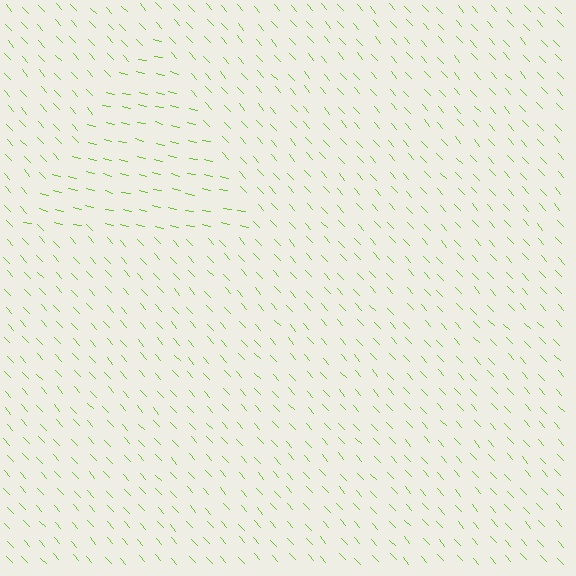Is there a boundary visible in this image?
Yes, there is a texture boundary formed by a change in line orientation.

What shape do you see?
I see a triangle.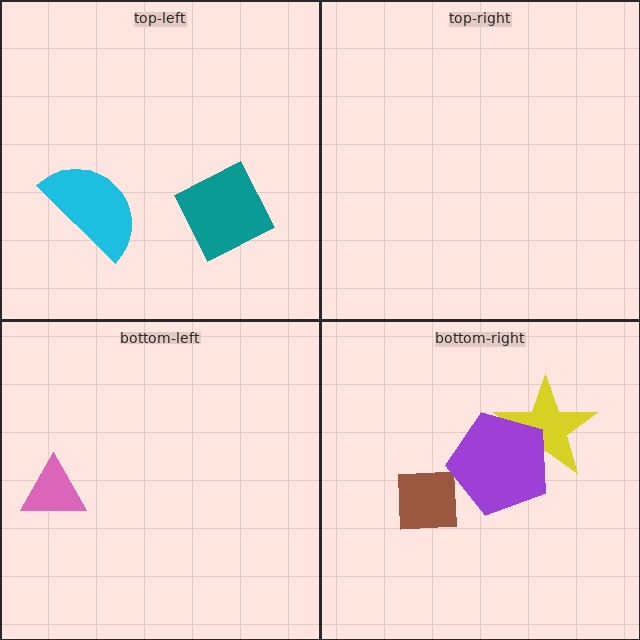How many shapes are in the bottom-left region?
1.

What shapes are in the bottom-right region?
The brown square, the yellow star, the purple pentagon.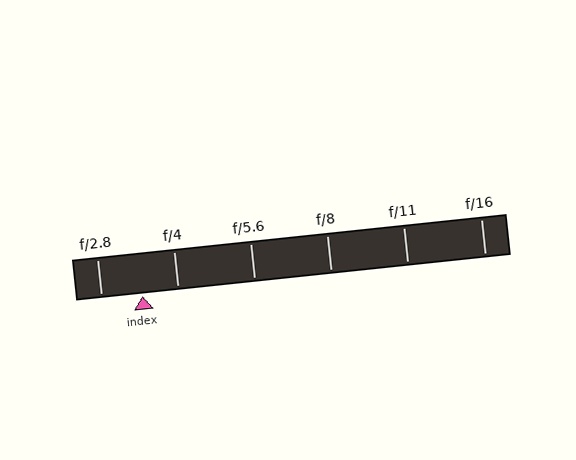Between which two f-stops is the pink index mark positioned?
The index mark is between f/2.8 and f/4.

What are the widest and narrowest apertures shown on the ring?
The widest aperture shown is f/2.8 and the narrowest is f/16.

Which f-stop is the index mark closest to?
The index mark is closest to f/4.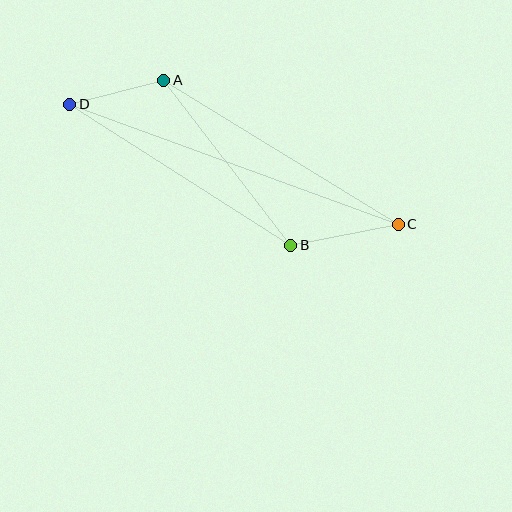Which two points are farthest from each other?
Points C and D are farthest from each other.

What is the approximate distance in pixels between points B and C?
The distance between B and C is approximately 109 pixels.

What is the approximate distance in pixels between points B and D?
The distance between B and D is approximately 262 pixels.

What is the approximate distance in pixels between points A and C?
The distance between A and C is approximately 275 pixels.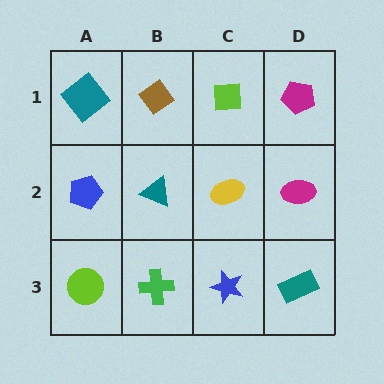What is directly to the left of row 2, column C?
A teal triangle.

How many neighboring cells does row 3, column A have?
2.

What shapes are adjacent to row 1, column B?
A teal triangle (row 2, column B), a teal diamond (row 1, column A), a lime square (row 1, column C).